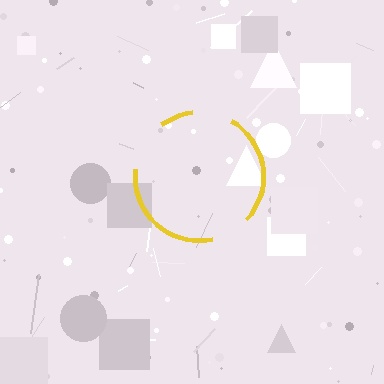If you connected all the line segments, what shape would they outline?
They would outline a circle.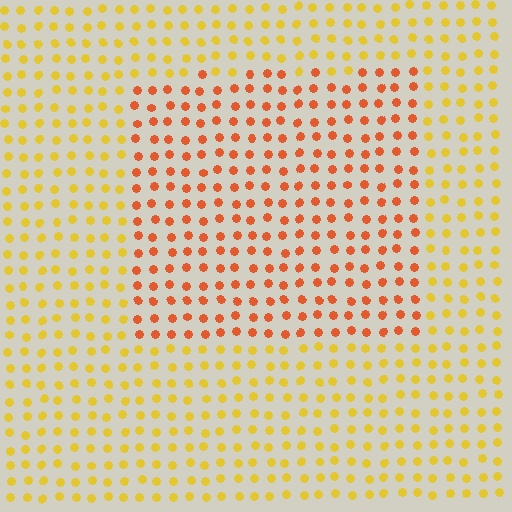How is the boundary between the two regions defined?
The boundary is defined purely by a slight shift in hue (about 36 degrees). Spacing, size, and orientation are identical on both sides.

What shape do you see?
I see a rectangle.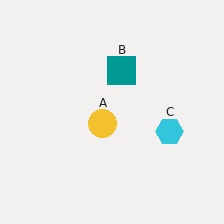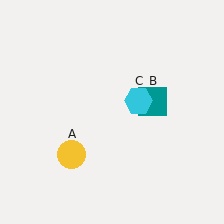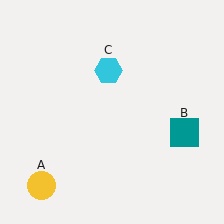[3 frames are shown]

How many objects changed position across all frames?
3 objects changed position: yellow circle (object A), teal square (object B), cyan hexagon (object C).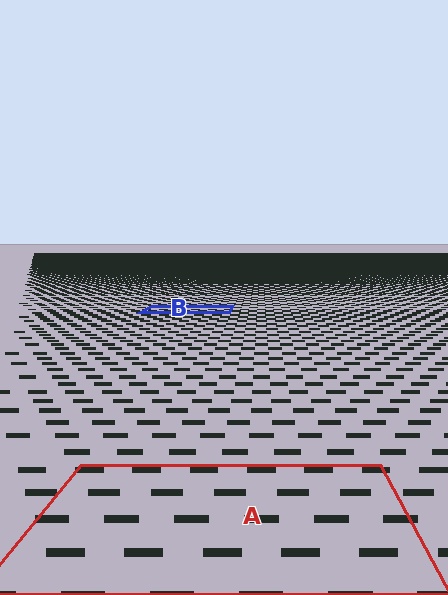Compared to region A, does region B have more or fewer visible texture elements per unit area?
Region B has more texture elements per unit area — they are packed more densely because it is farther away.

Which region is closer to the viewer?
Region A is closer. The texture elements there are larger and more spread out.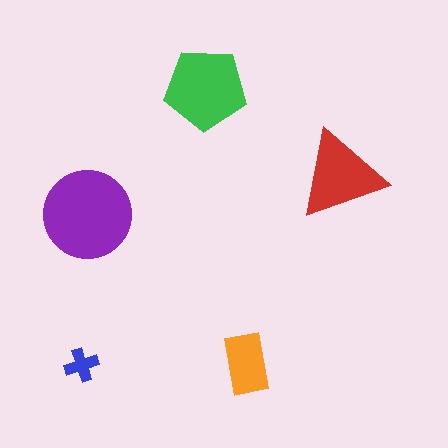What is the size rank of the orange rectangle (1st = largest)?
4th.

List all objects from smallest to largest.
The blue cross, the orange rectangle, the red triangle, the green pentagon, the purple circle.